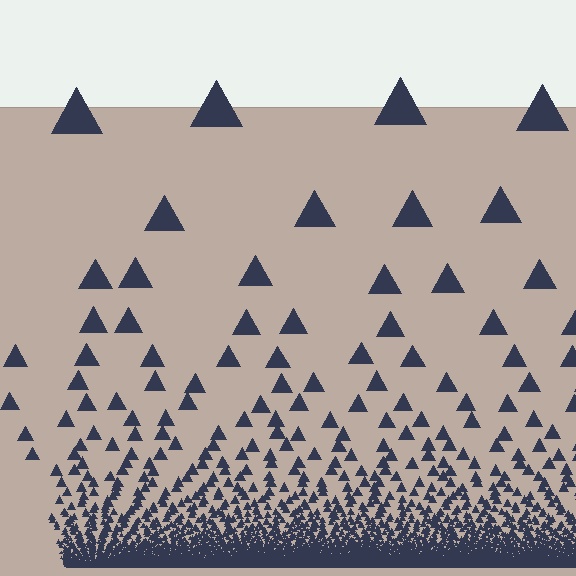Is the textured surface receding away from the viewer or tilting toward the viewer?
The surface appears to tilt toward the viewer. Texture elements get larger and sparser toward the top.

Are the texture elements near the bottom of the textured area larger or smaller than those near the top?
Smaller. The gradient is inverted — elements near the bottom are smaller and denser.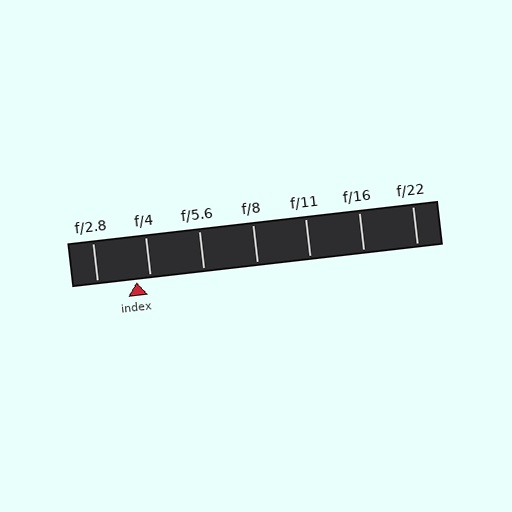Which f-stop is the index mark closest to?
The index mark is closest to f/4.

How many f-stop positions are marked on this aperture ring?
There are 7 f-stop positions marked.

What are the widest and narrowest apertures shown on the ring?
The widest aperture shown is f/2.8 and the narrowest is f/22.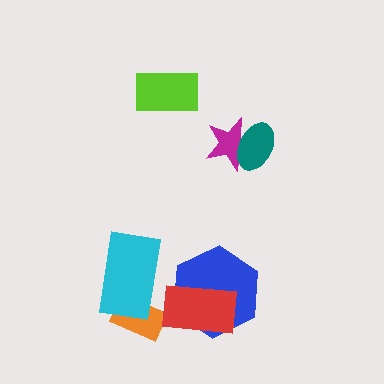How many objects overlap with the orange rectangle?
1 object overlaps with the orange rectangle.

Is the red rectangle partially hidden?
No, no other shape covers it.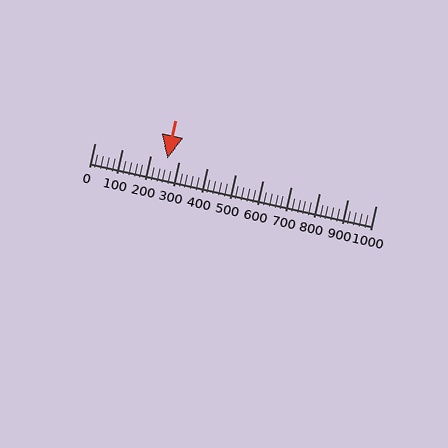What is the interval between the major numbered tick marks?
The major tick marks are spaced 100 units apart.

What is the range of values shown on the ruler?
The ruler shows values from 0 to 1000.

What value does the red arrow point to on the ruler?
The red arrow points to approximately 260.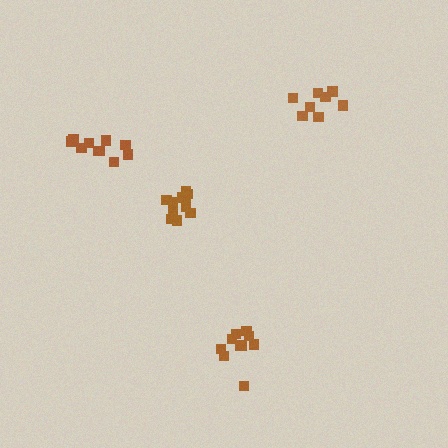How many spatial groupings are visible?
There are 4 spatial groupings.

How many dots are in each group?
Group 1: 11 dots, Group 2: 8 dots, Group 3: 10 dots, Group 4: 10 dots (39 total).